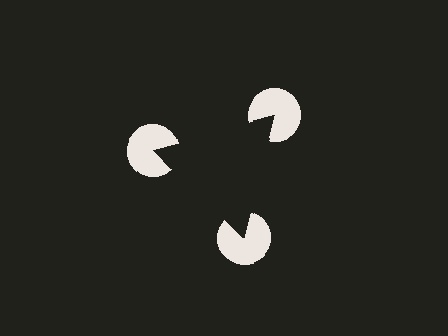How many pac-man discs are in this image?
There are 3 — one at each vertex of the illusory triangle.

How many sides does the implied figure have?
3 sides.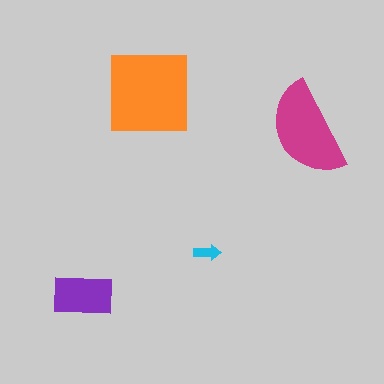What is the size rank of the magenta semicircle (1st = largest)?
2nd.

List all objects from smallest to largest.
The cyan arrow, the purple rectangle, the magenta semicircle, the orange square.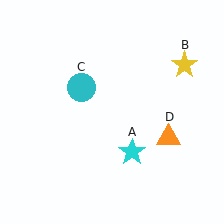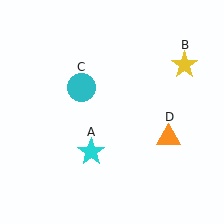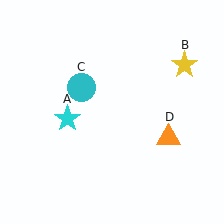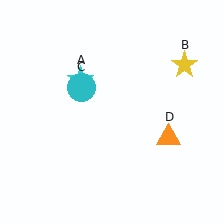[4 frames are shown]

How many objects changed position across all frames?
1 object changed position: cyan star (object A).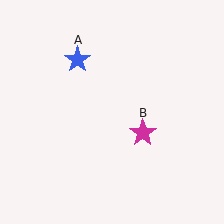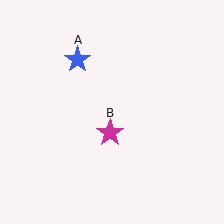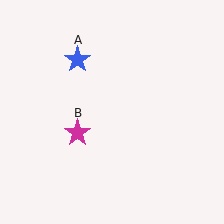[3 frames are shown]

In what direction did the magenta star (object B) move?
The magenta star (object B) moved left.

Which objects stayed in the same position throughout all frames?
Blue star (object A) remained stationary.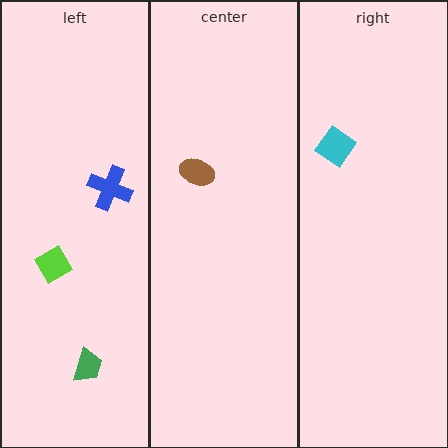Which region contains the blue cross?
The left region.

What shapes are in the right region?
The cyan diamond.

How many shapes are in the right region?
1.